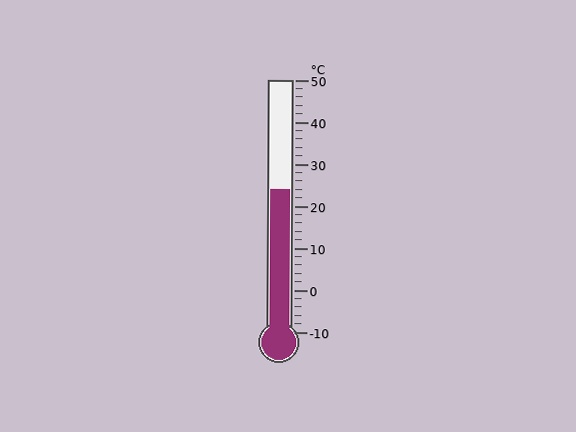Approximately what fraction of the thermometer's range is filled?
The thermometer is filled to approximately 55% of its range.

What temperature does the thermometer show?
The thermometer shows approximately 24°C.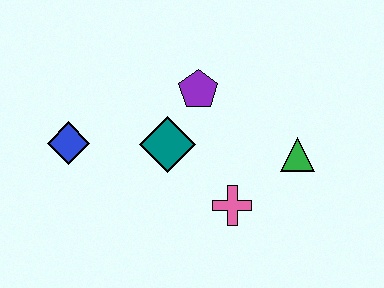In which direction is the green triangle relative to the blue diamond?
The green triangle is to the right of the blue diamond.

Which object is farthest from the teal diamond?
The green triangle is farthest from the teal diamond.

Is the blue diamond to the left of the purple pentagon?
Yes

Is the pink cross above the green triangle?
No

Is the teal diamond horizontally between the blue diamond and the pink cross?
Yes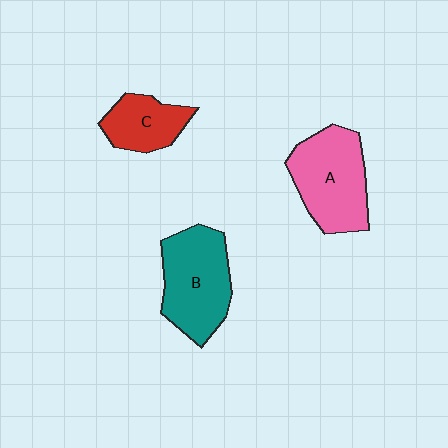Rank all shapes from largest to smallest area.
From largest to smallest: B (teal), A (pink), C (red).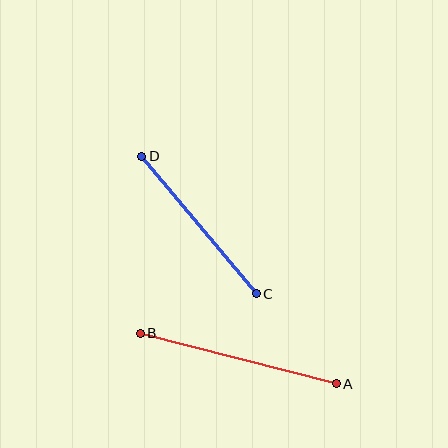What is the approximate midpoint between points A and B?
The midpoint is at approximately (238, 359) pixels.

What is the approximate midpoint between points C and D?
The midpoint is at approximately (199, 225) pixels.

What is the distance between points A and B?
The distance is approximately 203 pixels.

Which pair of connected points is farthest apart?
Points A and B are farthest apart.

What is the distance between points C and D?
The distance is approximately 179 pixels.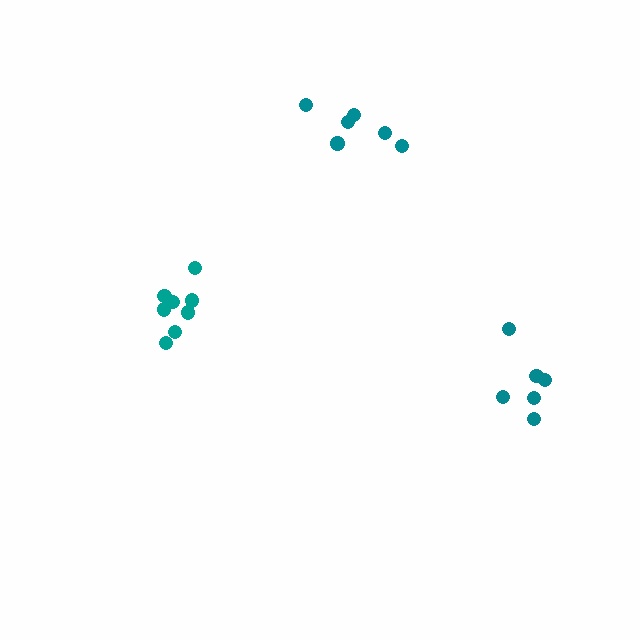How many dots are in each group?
Group 1: 6 dots, Group 2: 8 dots, Group 3: 6 dots (20 total).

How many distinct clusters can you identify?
There are 3 distinct clusters.